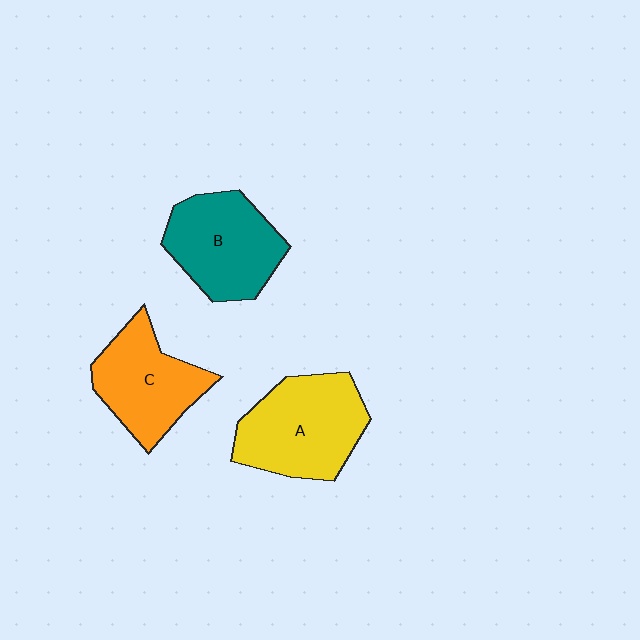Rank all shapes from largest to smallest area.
From largest to smallest: A (yellow), B (teal), C (orange).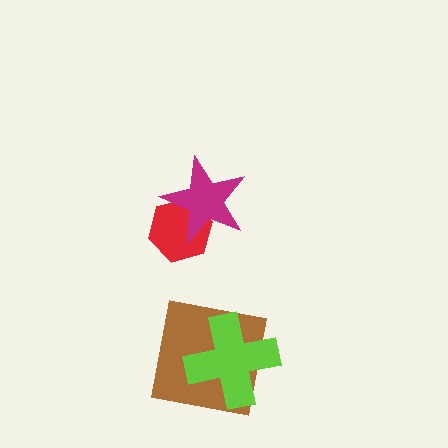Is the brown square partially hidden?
Yes, it is partially covered by another shape.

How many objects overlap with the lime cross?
1 object overlaps with the lime cross.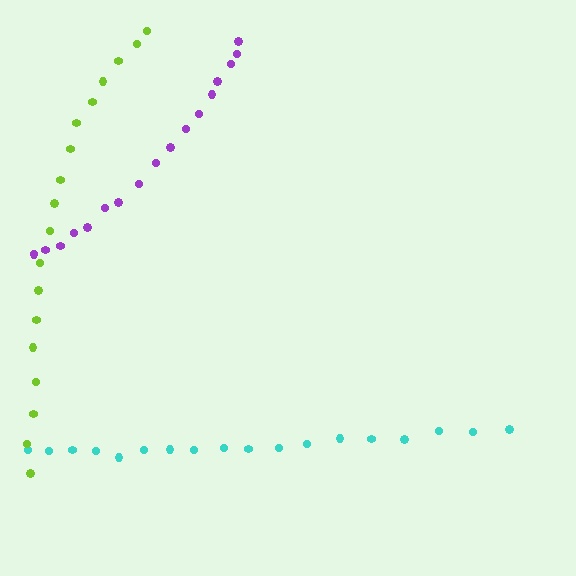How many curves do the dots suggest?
There are 3 distinct paths.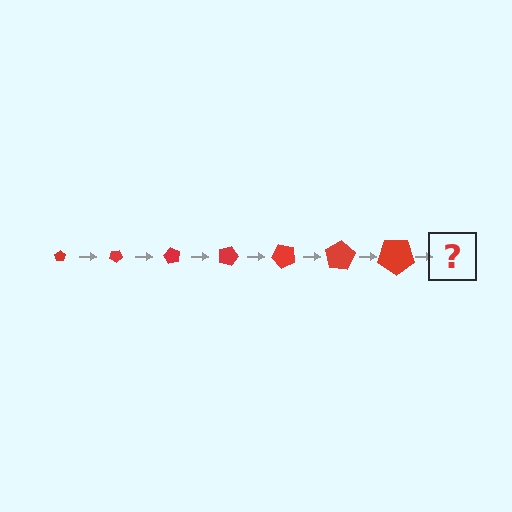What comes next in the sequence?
The next element should be a pentagon, larger than the previous one and rotated 210 degrees from the start.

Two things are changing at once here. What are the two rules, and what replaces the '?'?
The two rules are that the pentagon grows larger each step and it rotates 30 degrees each step. The '?' should be a pentagon, larger than the previous one and rotated 210 degrees from the start.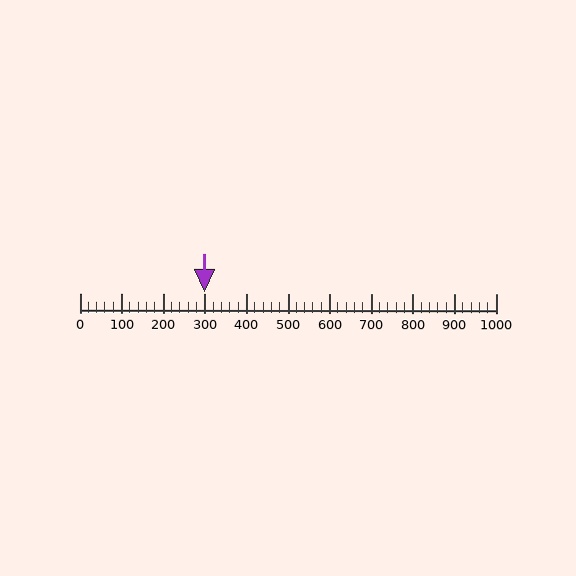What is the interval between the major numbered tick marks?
The major tick marks are spaced 100 units apart.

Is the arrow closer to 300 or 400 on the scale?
The arrow is closer to 300.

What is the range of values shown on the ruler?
The ruler shows values from 0 to 1000.